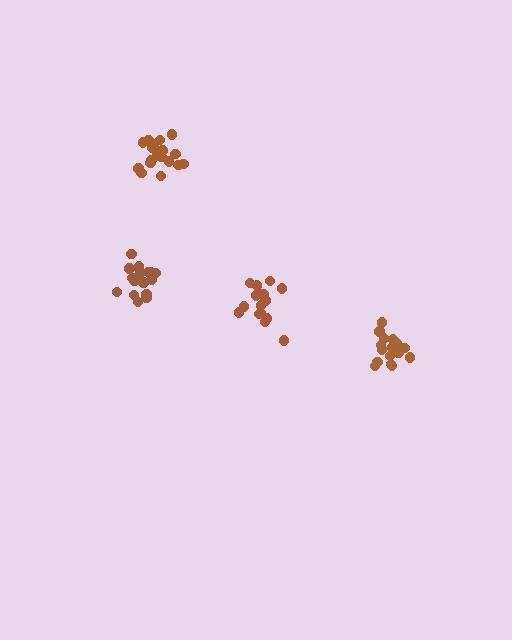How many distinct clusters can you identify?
There are 4 distinct clusters.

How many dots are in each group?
Group 1: 18 dots, Group 2: 17 dots, Group 3: 16 dots, Group 4: 16 dots (67 total).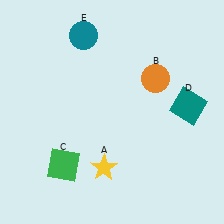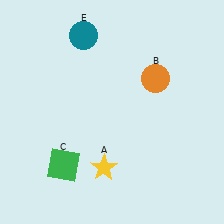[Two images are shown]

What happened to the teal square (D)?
The teal square (D) was removed in Image 2. It was in the top-right area of Image 1.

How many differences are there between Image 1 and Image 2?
There is 1 difference between the two images.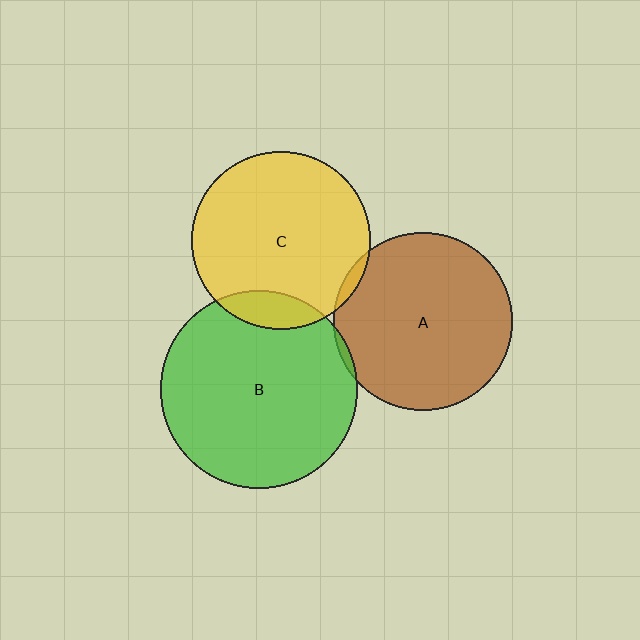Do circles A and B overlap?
Yes.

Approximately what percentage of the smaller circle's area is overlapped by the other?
Approximately 5%.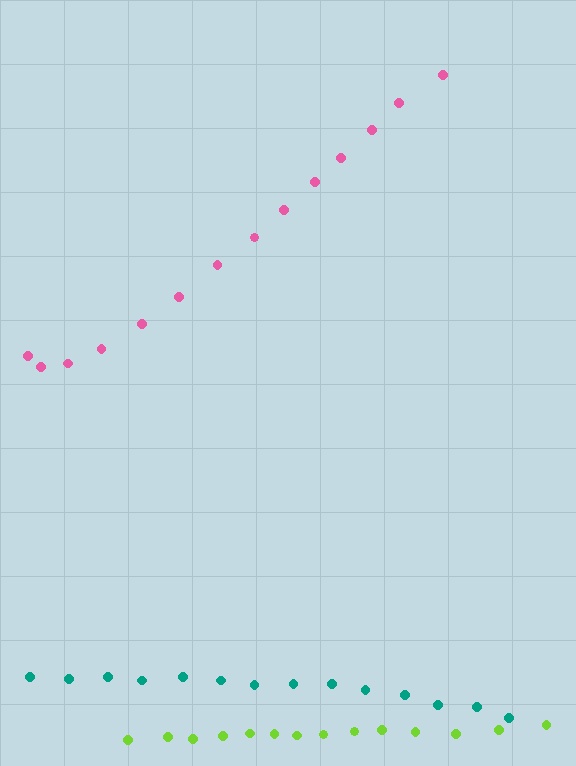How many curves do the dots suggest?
There are 3 distinct paths.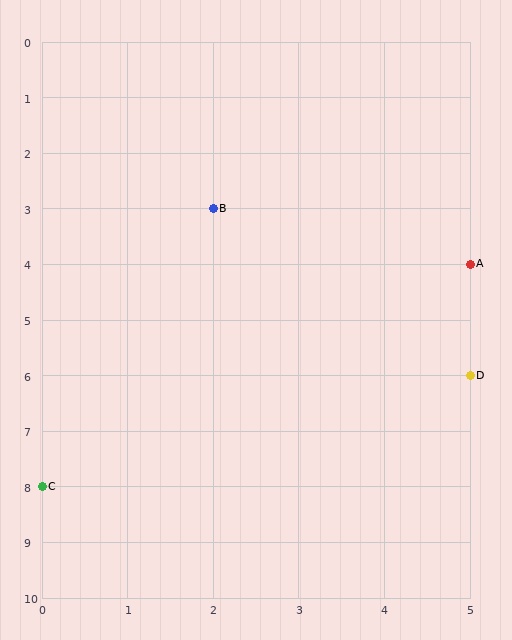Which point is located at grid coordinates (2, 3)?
Point B is at (2, 3).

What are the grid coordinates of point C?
Point C is at grid coordinates (0, 8).